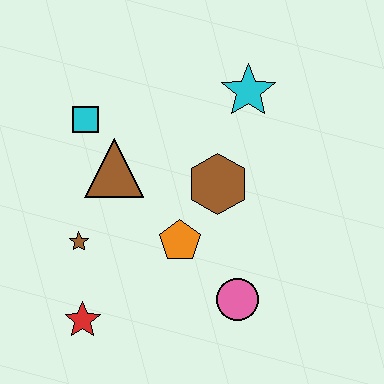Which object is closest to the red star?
The brown star is closest to the red star.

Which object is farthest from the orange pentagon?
The cyan star is farthest from the orange pentagon.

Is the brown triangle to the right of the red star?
Yes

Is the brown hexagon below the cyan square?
Yes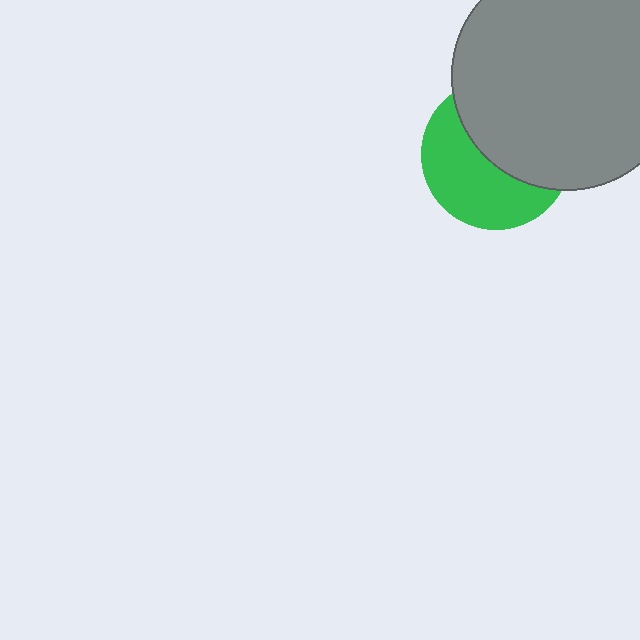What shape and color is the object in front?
The object in front is a gray circle.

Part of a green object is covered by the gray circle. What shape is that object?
It is a circle.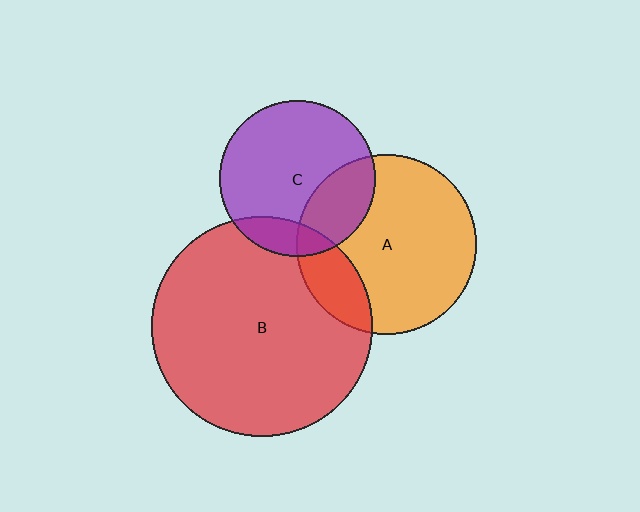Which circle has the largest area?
Circle B (red).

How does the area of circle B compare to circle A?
Approximately 1.5 times.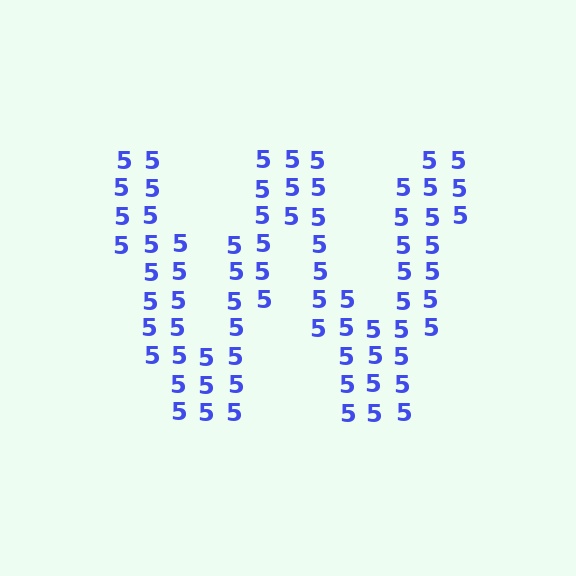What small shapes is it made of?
It is made of small digit 5's.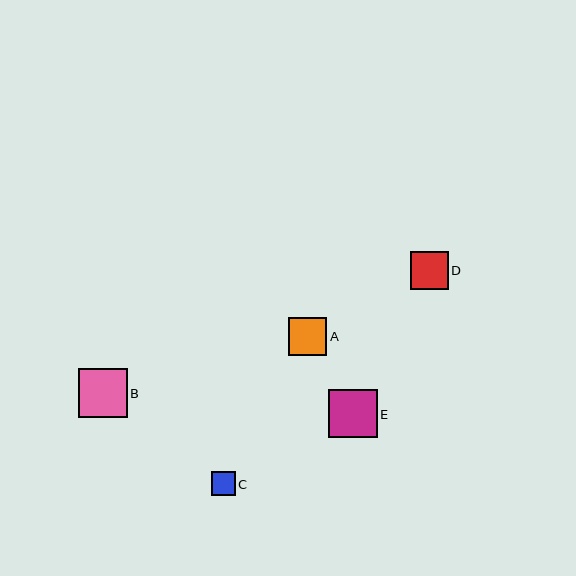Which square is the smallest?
Square C is the smallest with a size of approximately 24 pixels.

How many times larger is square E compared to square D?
Square E is approximately 1.3 times the size of square D.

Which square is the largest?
Square B is the largest with a size of approximately 49 pixels.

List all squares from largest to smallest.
From largest to smallest: B, E, A, D, C.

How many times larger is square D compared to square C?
Square D is approximately 1.6 times the size of square C.